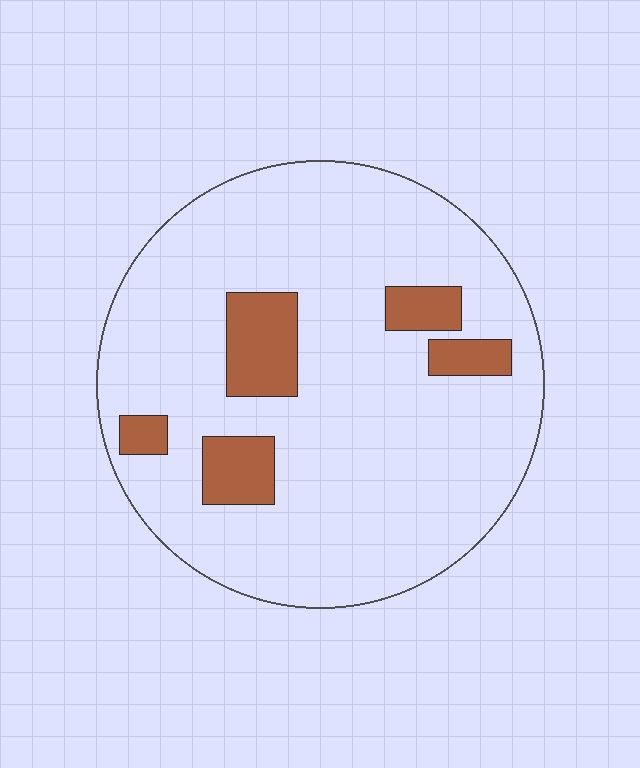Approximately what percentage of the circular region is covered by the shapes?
Approximately 15%.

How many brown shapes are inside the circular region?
5.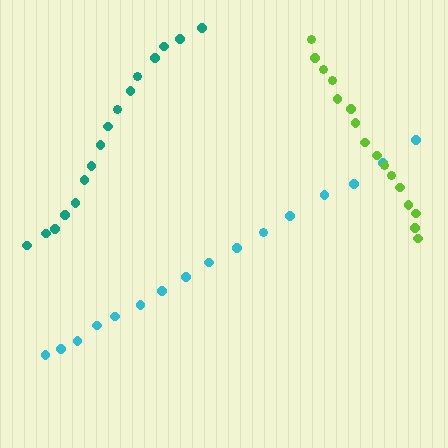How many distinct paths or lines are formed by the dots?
There are 3 distinct paths.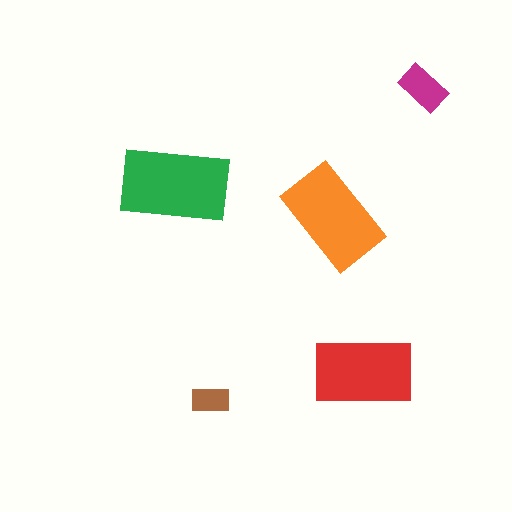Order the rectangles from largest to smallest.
the green one, the orange one, the red one, the magenta one, the brown one.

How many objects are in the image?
There are 5 objects in the image.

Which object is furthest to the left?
The green rectangle is leftmost.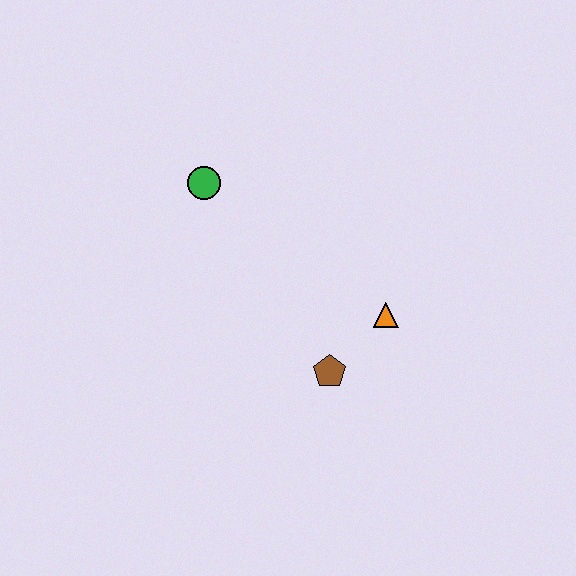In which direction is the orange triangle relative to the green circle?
The orange triangle is to the right of the green circle.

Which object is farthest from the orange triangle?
The green circle is farthest from the orange triangle.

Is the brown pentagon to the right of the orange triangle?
No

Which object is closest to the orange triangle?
The brown pentagon is closest to the orange triangle.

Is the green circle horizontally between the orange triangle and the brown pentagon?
No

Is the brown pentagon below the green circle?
Yes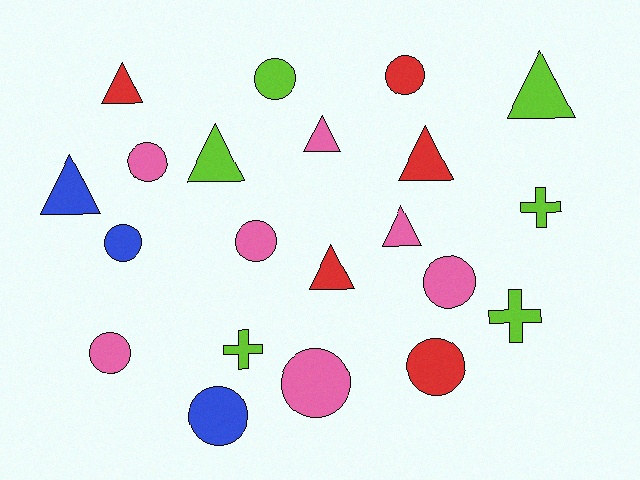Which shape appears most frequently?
Circle, with 10 objects.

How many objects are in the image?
There are 21 objects.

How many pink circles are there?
There are 5 pink circles.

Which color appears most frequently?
Pink, with 7 objects.